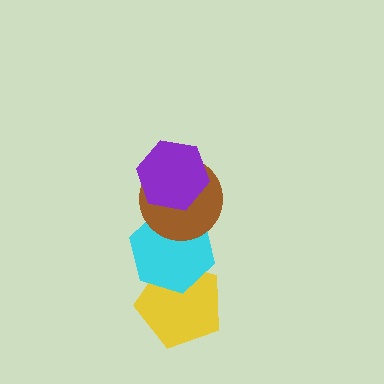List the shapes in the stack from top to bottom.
From top to bottom: the purple hexagon, the brown circle, the cyan hexagon, the yellow pentagon.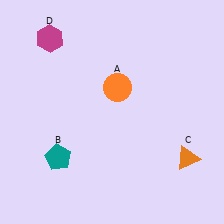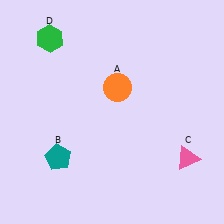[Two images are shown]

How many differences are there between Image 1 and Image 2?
There are 2 differences between the two images.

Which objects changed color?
C changed from orange to pink. D changed from magenta to green.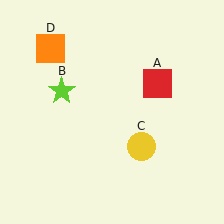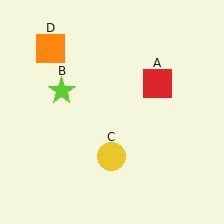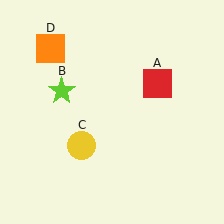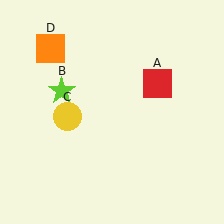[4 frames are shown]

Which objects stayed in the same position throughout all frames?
Red square (object A) and lime star (object B) and orange square (object D) remained stationary.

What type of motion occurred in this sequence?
The yellow circle (object C) rotated clockwise around the center of the scene.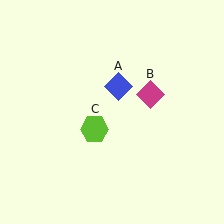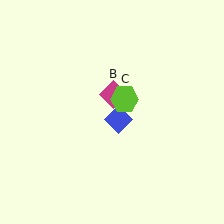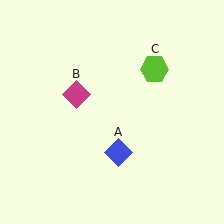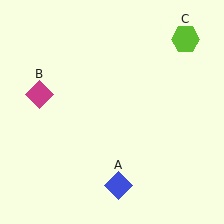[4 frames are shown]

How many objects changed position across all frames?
3 objects changed position: blue diamond (object A), magenta diamond (object B), lime hexagon (object C).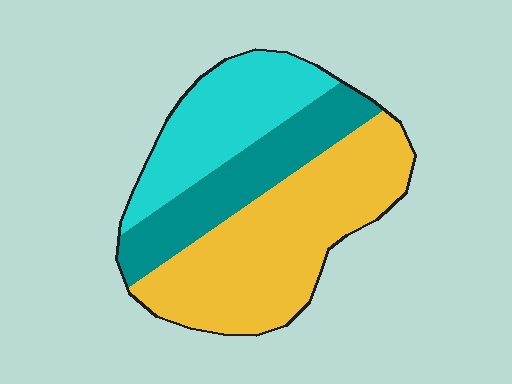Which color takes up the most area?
Yellow, at roughly 50%.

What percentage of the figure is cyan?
Cyan covers around 25% of the figure.